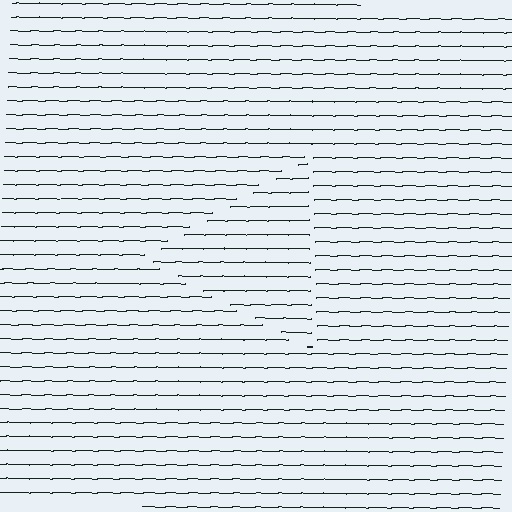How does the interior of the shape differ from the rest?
The interior of the shape contains the same grating, shifted by half a period — the contour is defined by the phase discontinuity where line-ends from the inner and outer gratings abut.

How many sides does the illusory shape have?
3 sides — the line-ends trace a triangle.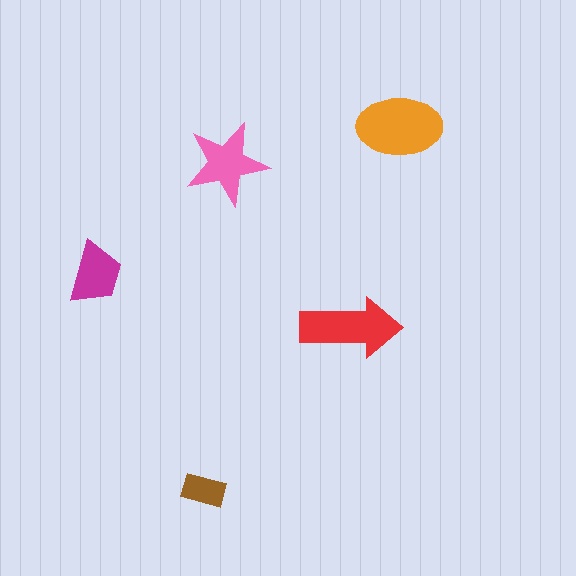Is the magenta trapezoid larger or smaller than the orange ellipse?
Smaller.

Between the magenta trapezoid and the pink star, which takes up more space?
The pink star.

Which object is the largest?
The orange ellipse.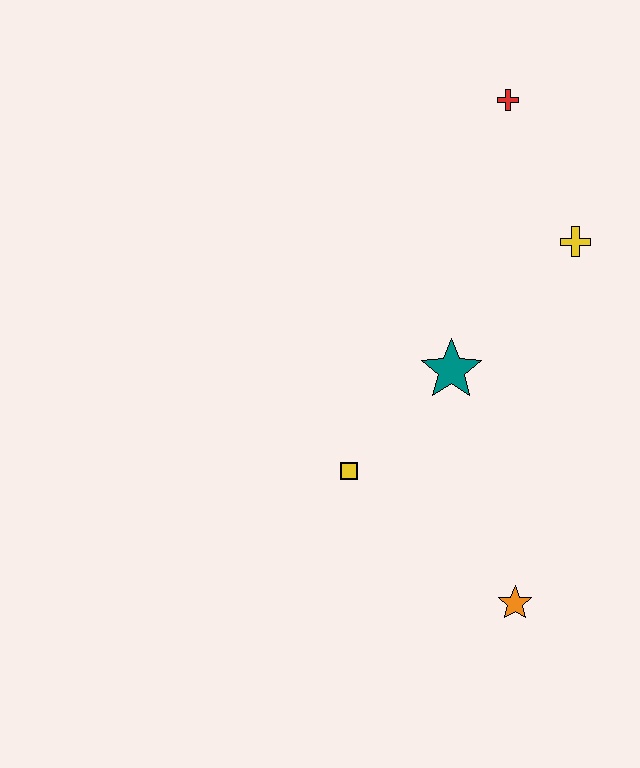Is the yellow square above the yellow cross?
No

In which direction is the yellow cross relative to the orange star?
The yellow cross is above the orange star.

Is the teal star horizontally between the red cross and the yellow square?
Yes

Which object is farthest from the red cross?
The orange star is farthest from the red cross.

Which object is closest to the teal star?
The yellow square is closest to the teal star.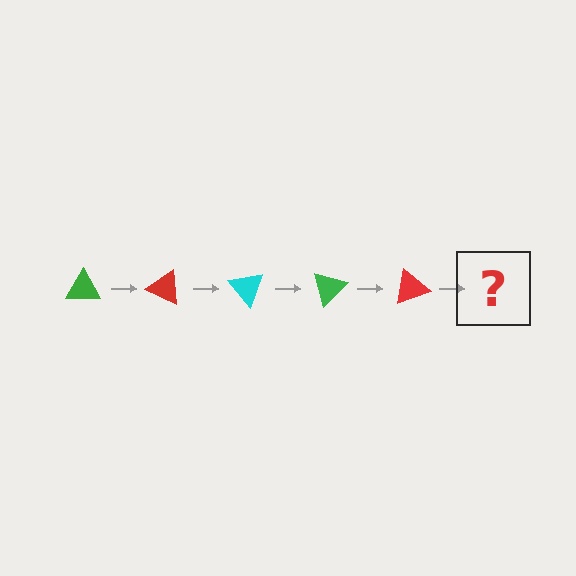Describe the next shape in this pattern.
It should be a cyan triangle, rotated 125 degrees from the start.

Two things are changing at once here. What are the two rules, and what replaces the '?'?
The two rules are that it rotates 25 degrees each step and the color cycles through green, red, and cyan. The '?' should be a cyan triangle, rotated 125 degrees from the start.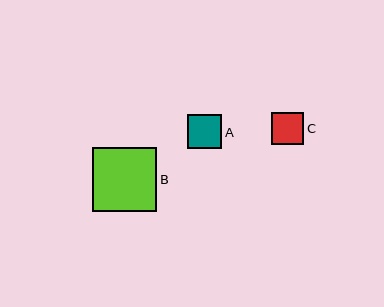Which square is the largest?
Square B is the largest with a size of approximately 64 pixels.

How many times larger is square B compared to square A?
Square B is approximately 1.9 times the size of square A.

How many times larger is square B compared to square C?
Square B is approximately 2.0 times the size of square C.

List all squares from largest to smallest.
From largest to smallest: B, A, C.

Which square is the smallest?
Square C is the smallest with a size of approximately 32 pixels.